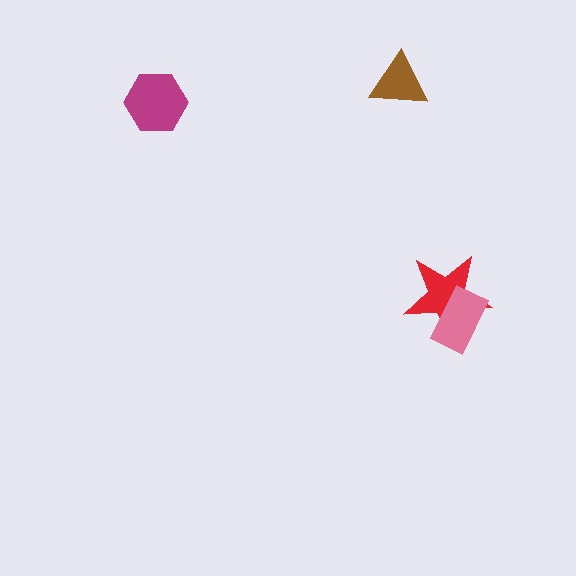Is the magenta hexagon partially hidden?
No, no other shape covers it.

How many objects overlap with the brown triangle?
0 objects overlap with the brown triangle.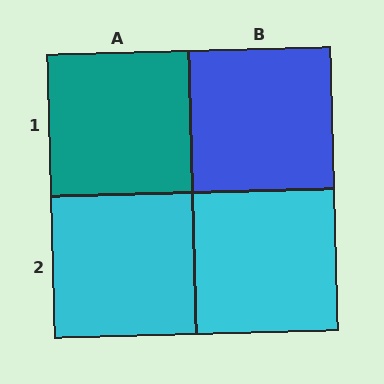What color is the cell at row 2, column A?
Cyan.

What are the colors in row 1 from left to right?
Teal, blue.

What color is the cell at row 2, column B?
Cyan.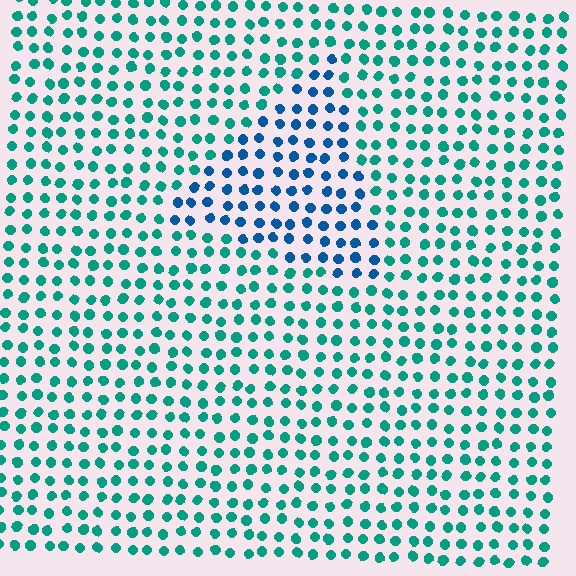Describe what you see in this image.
The image is filled with small teal elements in a uniform arrangement. A triangle-shaped region is visible where the elements are tinted to a slightly different hue, forming a subtle color boundary.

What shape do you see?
I see a triangle.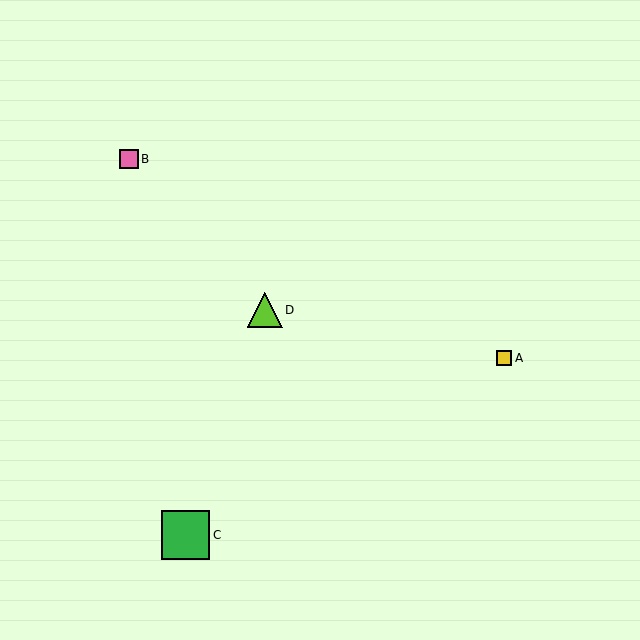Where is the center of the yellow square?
The center of the yellow square is at (504, 358).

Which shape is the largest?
The green square (labeled C) is the largest.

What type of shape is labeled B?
Shape B is a pink square.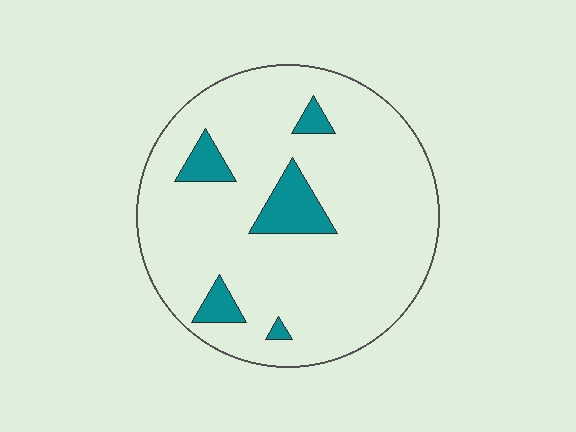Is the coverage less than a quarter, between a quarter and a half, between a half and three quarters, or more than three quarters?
Less than a quarter.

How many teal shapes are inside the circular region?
5.